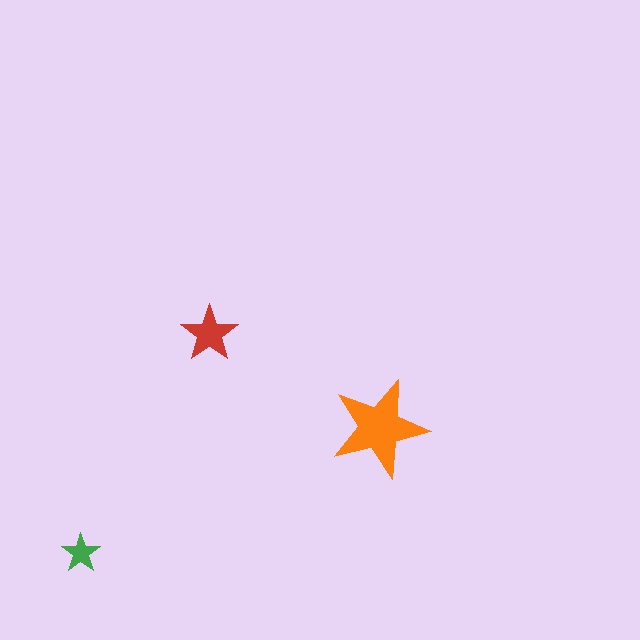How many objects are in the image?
There are 3 objects in the image.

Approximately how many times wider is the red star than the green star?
About 1.5 times wider.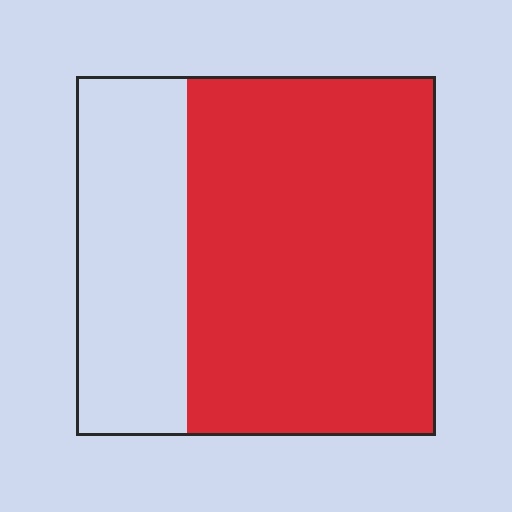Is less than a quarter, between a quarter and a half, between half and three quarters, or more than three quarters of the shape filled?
Between half and three quarters.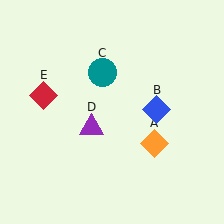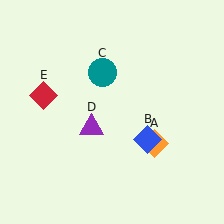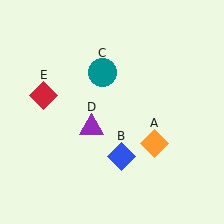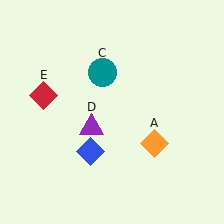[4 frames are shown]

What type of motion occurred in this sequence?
The blue diamond (object B) rotated clockwise around the center of the scene.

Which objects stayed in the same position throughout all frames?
Orange diamond (object A) and teal circle (object C) and purple triangle (object D) and red diamond (object E) remained stationary.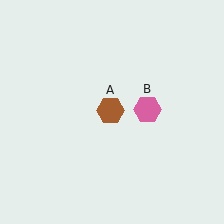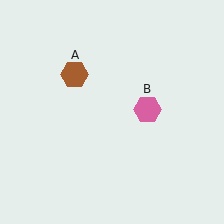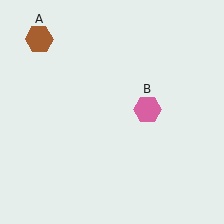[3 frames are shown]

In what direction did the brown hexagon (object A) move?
The brown hexagon (object A) moved up and to the left.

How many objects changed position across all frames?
1 object changed position: brown hexagon (object A).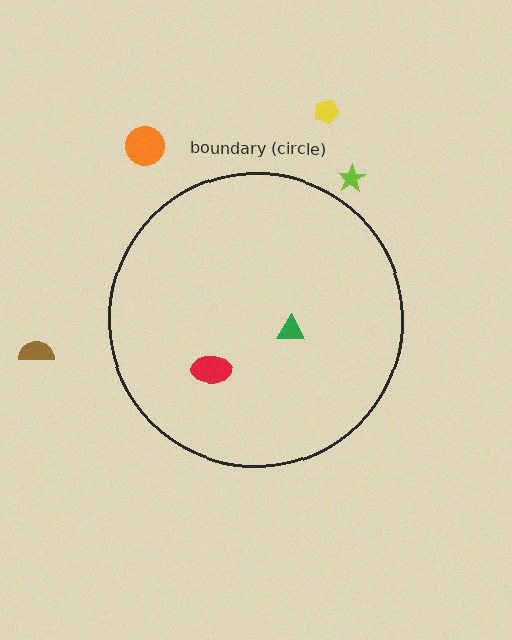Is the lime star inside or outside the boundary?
Outside.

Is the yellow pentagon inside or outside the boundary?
Outside.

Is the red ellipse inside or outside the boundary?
Inside.